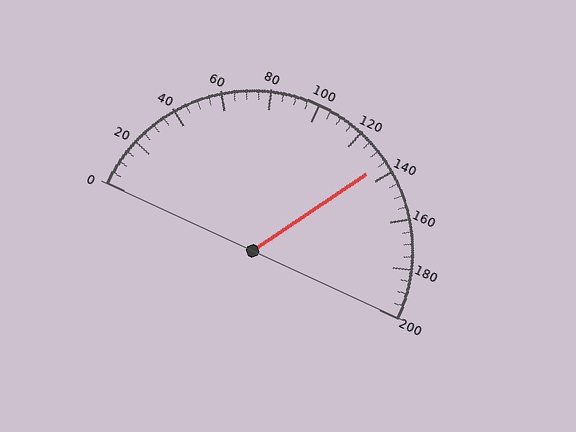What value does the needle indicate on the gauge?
The needle indicates approximately 135.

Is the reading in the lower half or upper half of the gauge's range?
The reading is in the upper half of the range (0 to 200).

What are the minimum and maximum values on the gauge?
The gauge ranges from 0 to 200.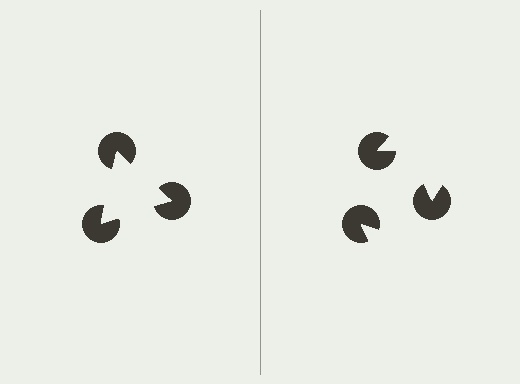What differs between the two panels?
The pac-man discs are positioned identically on both sides; only the wedge orientations differ. On the left they align to a triangle; on the right they are misaligned.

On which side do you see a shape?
An illusory triangle appears on the left side. On the right side the wedge cuts are rotated, so no coherent shape forms.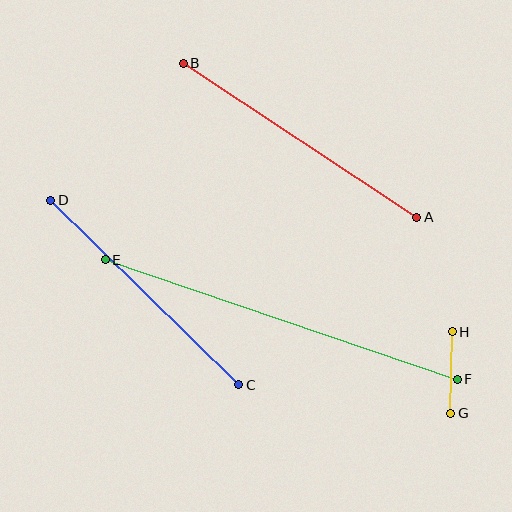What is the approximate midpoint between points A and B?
The midpoint is at approximately (300, 140) pixels.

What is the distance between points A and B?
The distance is approximately 280 pixels.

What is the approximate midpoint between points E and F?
The midpoint is at approximately (281, 320) pixels.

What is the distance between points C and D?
The distance is approximately 264 pixels.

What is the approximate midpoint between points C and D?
The midpoint is at approximately (145, 293) pixels.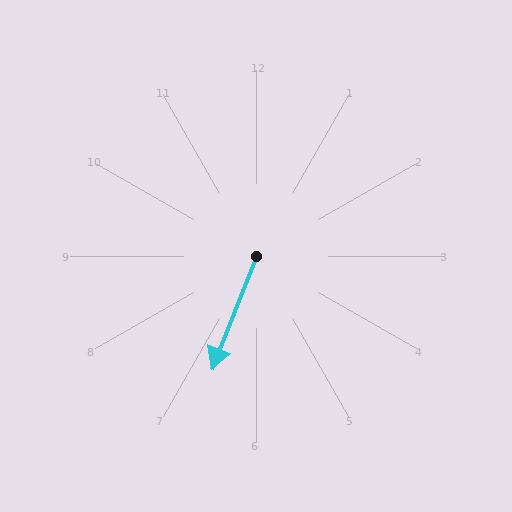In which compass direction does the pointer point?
South.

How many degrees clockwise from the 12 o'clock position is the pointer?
Approximately 202 degrees.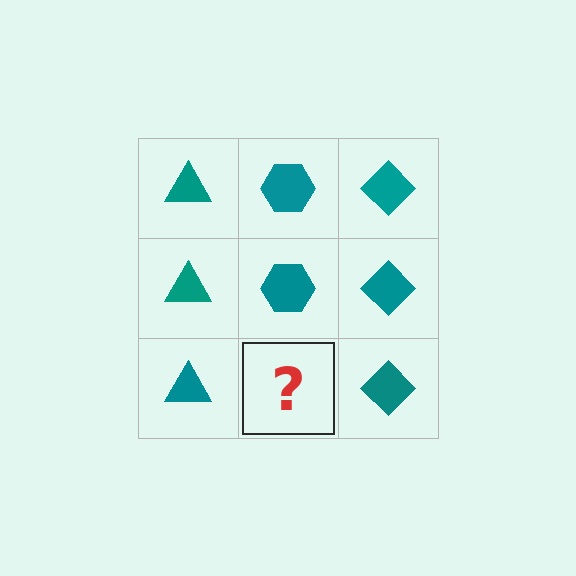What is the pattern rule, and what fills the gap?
The rule is that each column has a consistent shape. The gap should be filled with a teal hexagon.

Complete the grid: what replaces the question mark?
The question mark should be replaced with a teal hexagon.